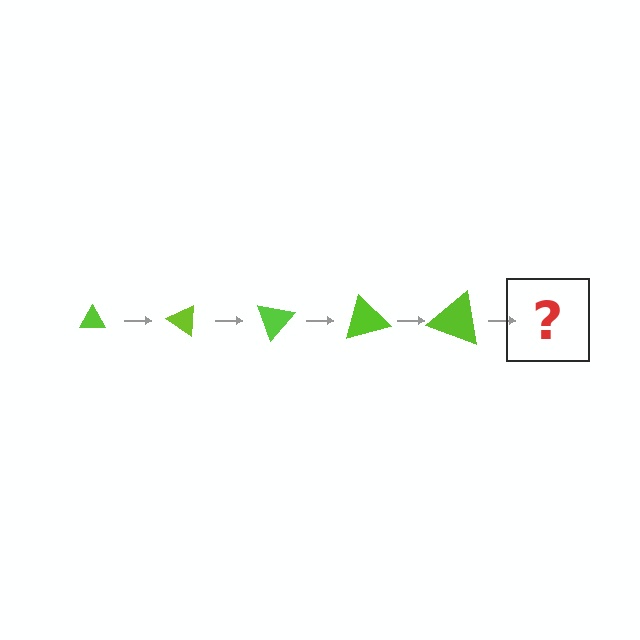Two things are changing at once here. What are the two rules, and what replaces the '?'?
The two rules are that the triangle grows larger each step and it rotates 35 degrees each step. The '?' should be a triangle, larger than the previous one and rotated 175 degrees from the start.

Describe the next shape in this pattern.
It should be a triangle, larger than the previous one and rotated 175 degrees from the start.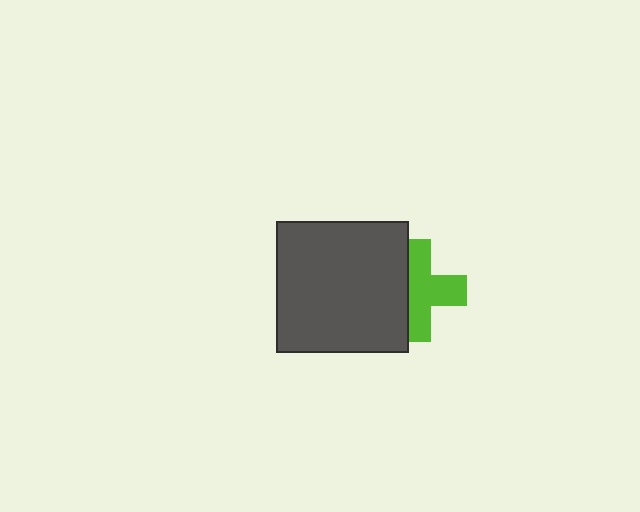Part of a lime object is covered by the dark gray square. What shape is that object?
It is a cross.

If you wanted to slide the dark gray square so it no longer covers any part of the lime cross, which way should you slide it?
Slide it left — that is the most direct way to separate the two shapes.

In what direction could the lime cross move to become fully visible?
The lime cross could move right. That would shift it out from behind the dark gray square entirely.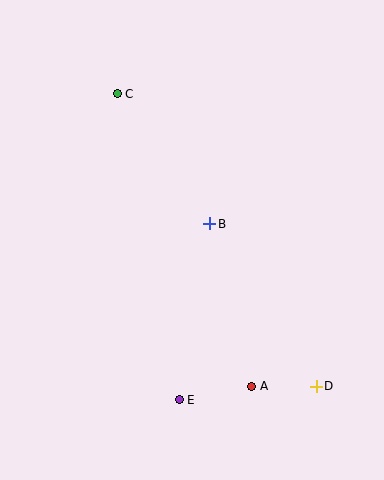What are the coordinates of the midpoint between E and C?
The midpoint between E and C is at (148, 247).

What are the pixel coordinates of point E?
Point E is at (179, 400).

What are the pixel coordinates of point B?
Point B is at (209, 224).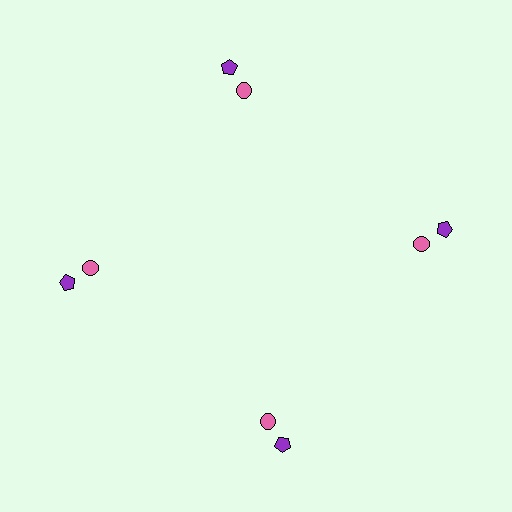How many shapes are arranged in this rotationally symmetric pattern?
There are 8 shapes, arranged in 4 groups of 2.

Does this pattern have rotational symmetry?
Yes, this pattern has 4-fold rotational symmetry. It looks the same after rotating 90 degrees around the center.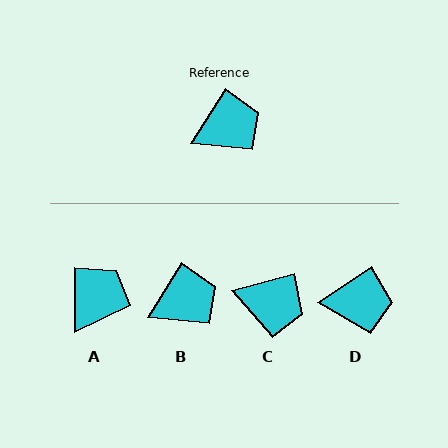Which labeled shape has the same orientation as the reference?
B.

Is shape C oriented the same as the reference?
No, it is off by about 43 degrees.